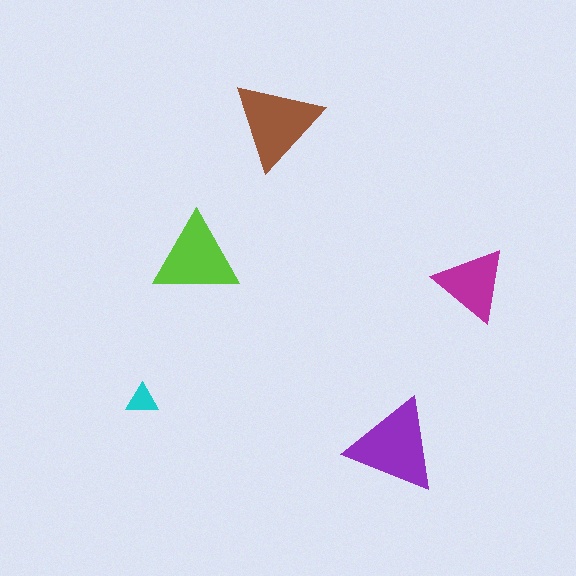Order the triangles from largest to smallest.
the purple one, the brown one, the lime one, the magenta one, the cyan one.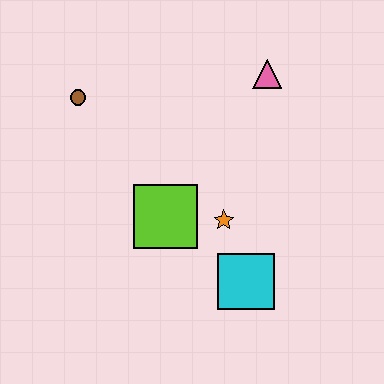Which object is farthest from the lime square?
The pink triangle is farthest from the lime square.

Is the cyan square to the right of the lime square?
Yes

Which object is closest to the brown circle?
The lime square is closest to the brown circle.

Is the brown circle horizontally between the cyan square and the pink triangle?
No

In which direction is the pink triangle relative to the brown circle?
The pink triangle is to the right of the brown circle.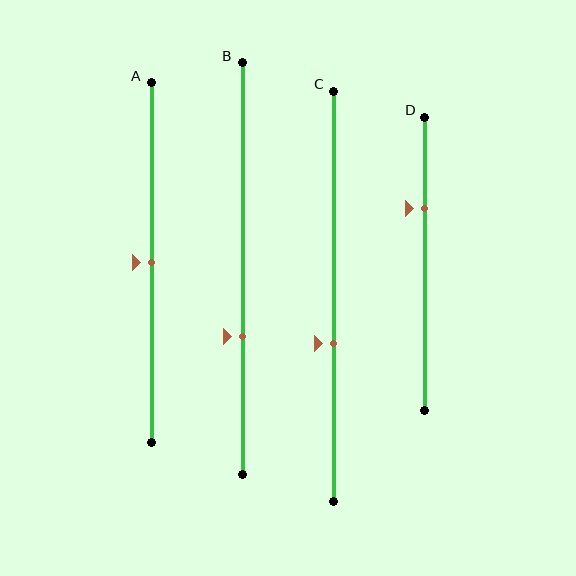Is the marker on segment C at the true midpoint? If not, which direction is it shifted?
No, the marker on segment C is shifted downward by about 11% of the segment length.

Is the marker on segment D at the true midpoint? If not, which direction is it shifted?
No, the marker on segment D is shifted upward by about 19% of the segment length.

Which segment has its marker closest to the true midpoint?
Segment A has its marker closest to the true midpoint.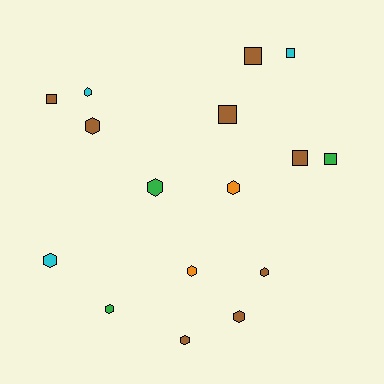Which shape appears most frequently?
Hexagon, with 10 objects.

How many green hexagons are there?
There are 2 green hexagons.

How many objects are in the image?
There are 16 objects.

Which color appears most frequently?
Brown, with 8 objects.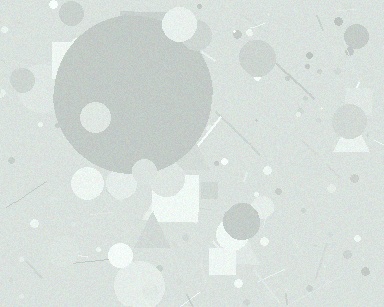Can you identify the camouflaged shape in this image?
The camouflaged shape is a circle.